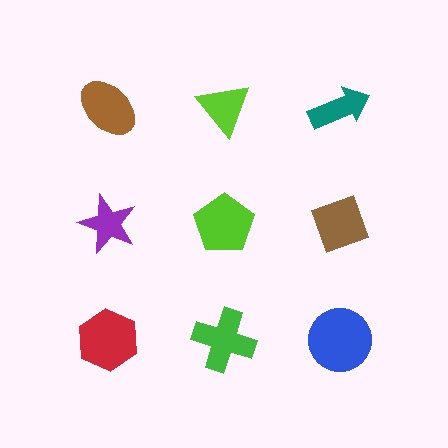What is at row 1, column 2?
A lime triangle.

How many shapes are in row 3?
3 shapes.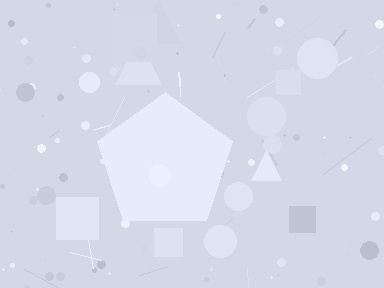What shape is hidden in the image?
A pentagon is hidden in the image.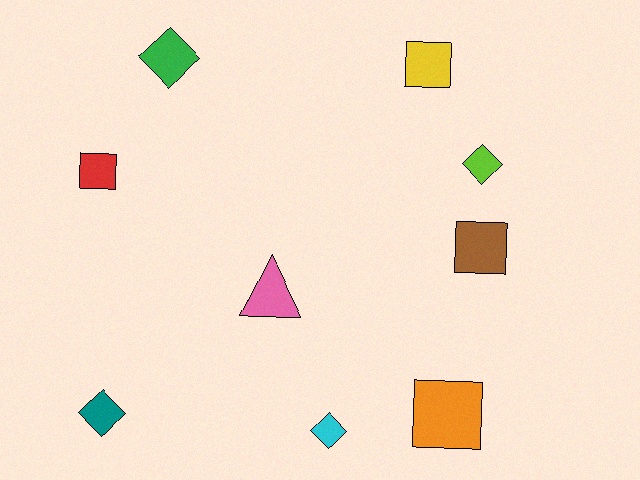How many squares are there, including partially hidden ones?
There are 4 squares.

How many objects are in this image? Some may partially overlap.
There are 9 objects.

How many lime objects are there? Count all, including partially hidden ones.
There is 1 lime object.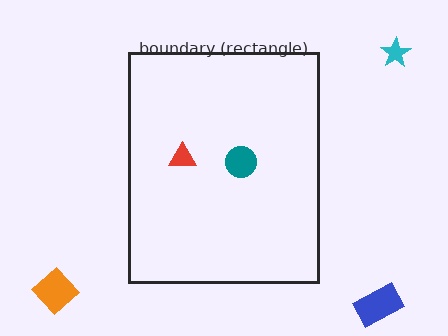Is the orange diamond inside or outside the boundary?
Outside.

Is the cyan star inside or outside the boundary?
Outside.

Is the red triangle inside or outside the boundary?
Inside.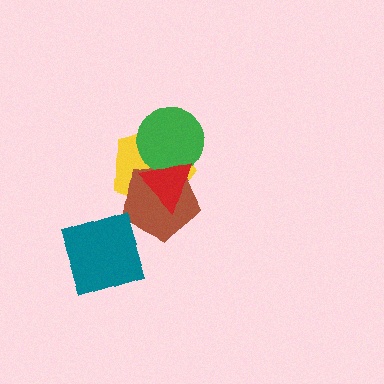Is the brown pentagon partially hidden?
Yes, it is partially covered by another shape.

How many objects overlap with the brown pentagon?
3 objects overlap with the brown pentagon.